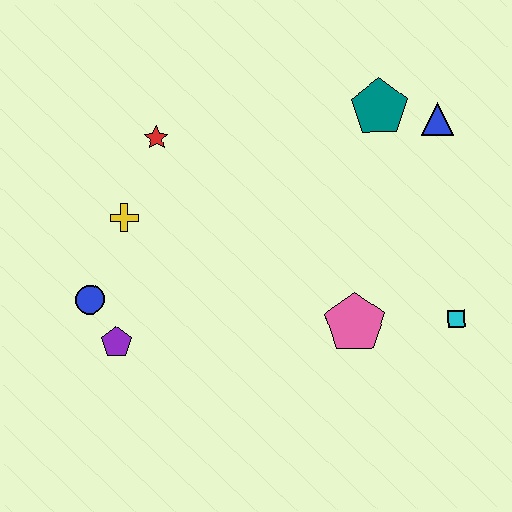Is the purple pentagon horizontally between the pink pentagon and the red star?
No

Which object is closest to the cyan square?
The pink pentagon is closest to the cyan square.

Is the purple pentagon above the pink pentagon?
No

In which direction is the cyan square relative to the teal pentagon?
The cyan square is below the teal pentagon.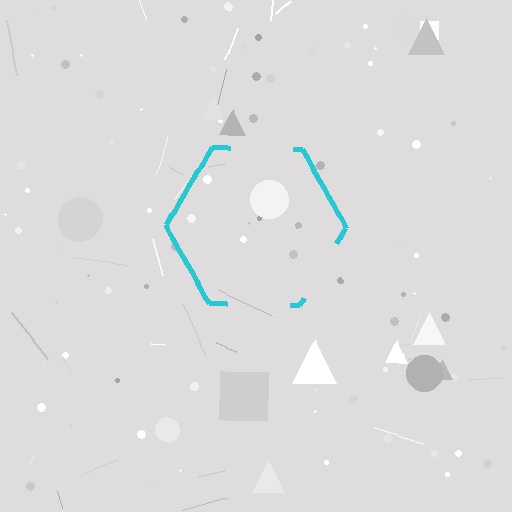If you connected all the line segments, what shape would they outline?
They would outline a hexagon.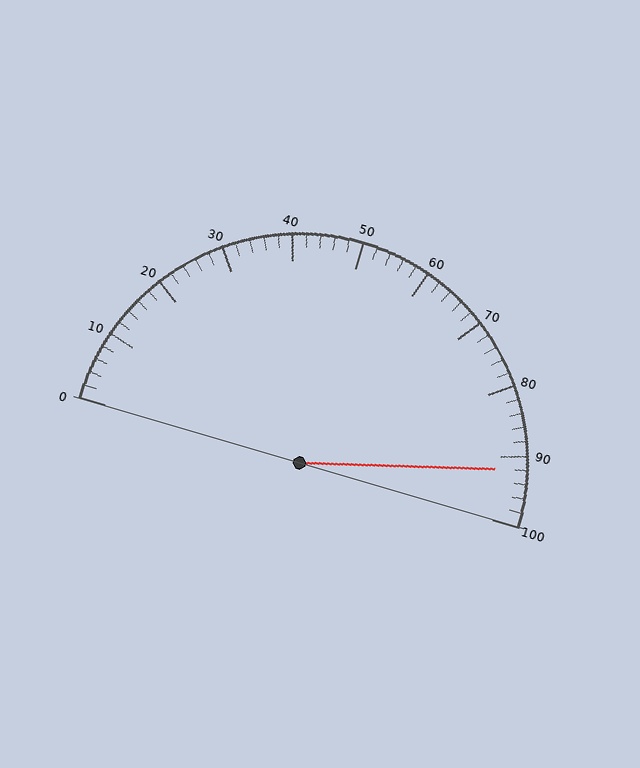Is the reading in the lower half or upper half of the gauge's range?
The reading is in the upper half of the range (0 to 100).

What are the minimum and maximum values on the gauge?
The gauge ranges from 0 to 100.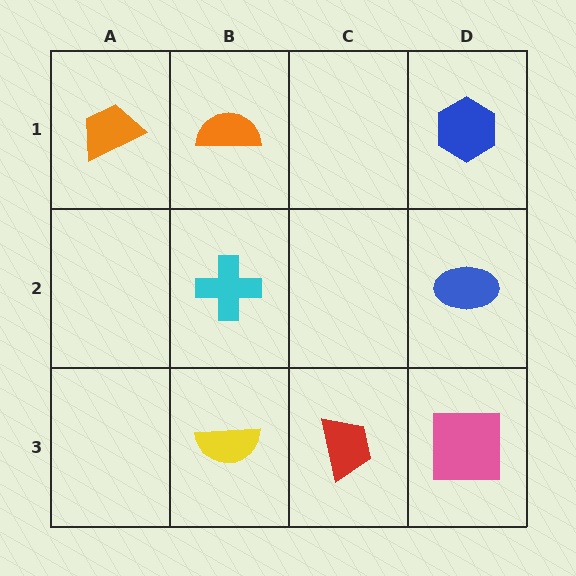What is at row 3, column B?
A yellow semicircle.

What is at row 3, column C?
A red trapezoid.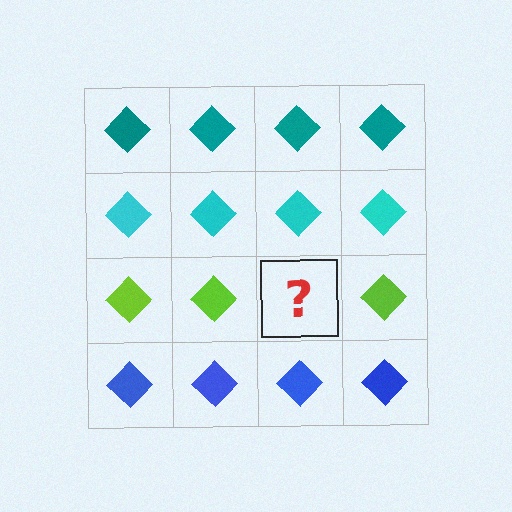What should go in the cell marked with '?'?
The missing cell should contain a lime diamond.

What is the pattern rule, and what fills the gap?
The rule is that each row has a consistent color. The gap should be filled with a lime diamond.